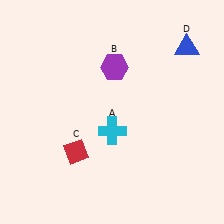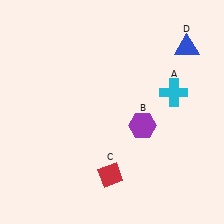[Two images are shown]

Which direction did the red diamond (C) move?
The red diamond (C) moved right.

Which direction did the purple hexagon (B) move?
The purple hexagon (B) moved down.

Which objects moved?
The objects that moved are: the cyan cross (A), the purple hexagon (B), the red diamond (C).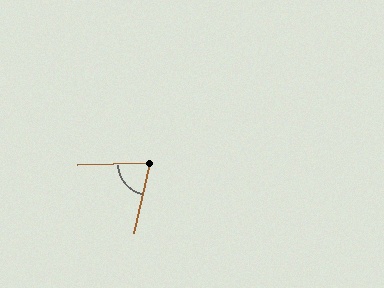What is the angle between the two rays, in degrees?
Approximately 76 degrees.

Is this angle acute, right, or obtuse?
It is acute.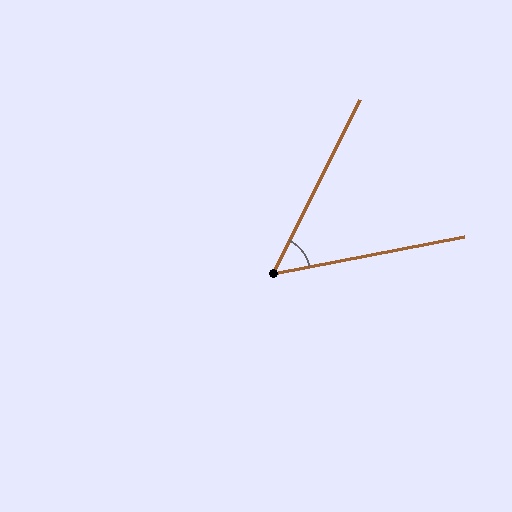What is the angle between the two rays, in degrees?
Approximately 52 degrees.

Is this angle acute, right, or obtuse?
It is acute.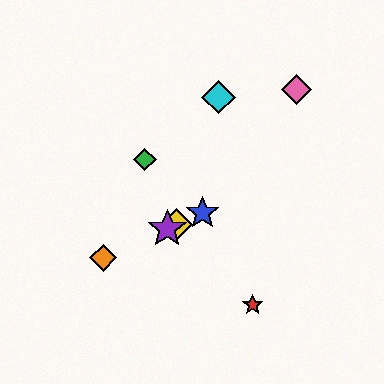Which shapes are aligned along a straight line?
The blue star, the yellow diamond, the purple star, the orange diamond are aligned along a straight line.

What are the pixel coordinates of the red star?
The red star is at (253, 305).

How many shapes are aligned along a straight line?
4 shapes (the blue star, the yellow diamond, the purple star, the orange diamond) are aligned along a straight line.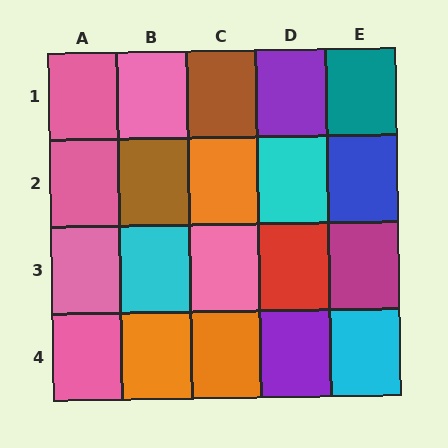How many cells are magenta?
1 cell is magenta.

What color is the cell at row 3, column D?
Red.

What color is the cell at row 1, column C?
Brown.